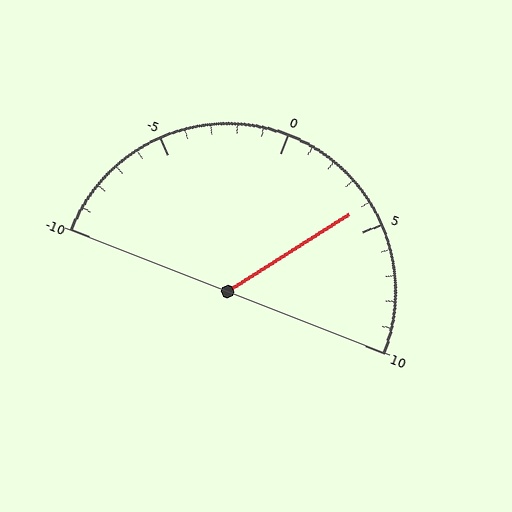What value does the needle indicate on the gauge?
The needle indicates approximately 4.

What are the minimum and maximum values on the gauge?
The gauge ranges from -10 to 10.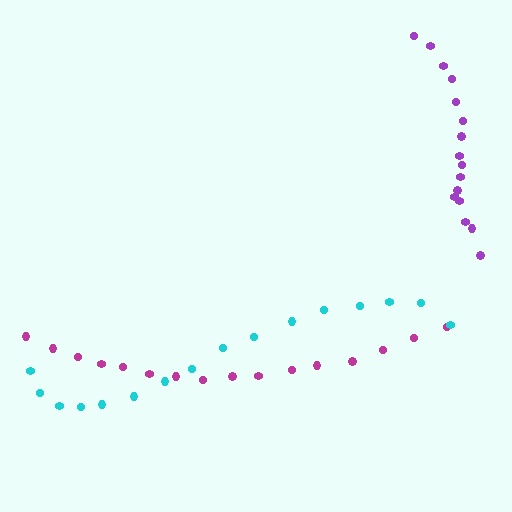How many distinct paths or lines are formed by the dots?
There are 3 distinct paths.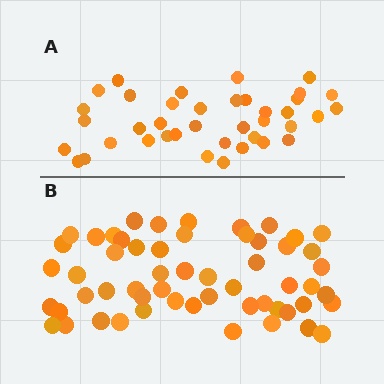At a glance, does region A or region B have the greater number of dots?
Region B (the bottom region) has more dots.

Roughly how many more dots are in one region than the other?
Region B has approximately 15 more dots than region A.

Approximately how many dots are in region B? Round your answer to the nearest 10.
About 60 dots. (The exact count is 56, which rounds to 60.)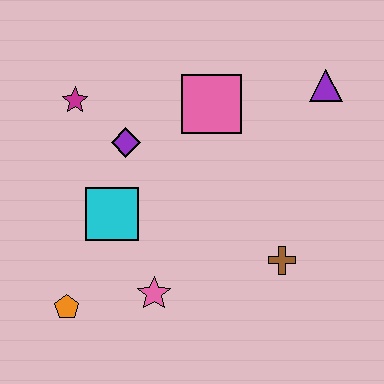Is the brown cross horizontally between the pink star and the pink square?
No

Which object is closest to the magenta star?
The purple diamond is closest to the magenta star.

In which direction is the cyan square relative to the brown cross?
The cyan square is to the left of the brown cross.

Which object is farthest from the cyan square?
The purple triangle is farthest from the cyan square.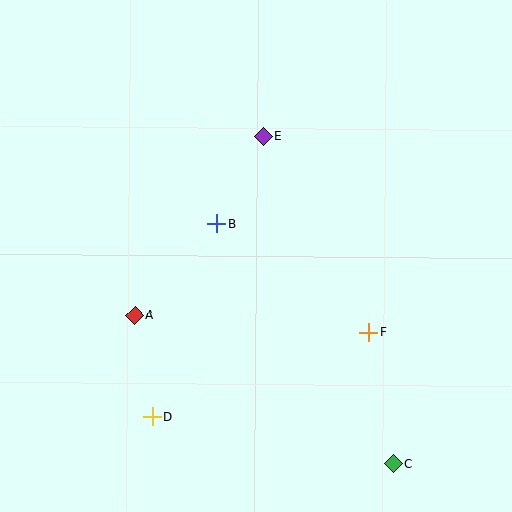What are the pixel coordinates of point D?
Point D is at (152, 417).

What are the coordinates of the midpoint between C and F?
The midpoint between C and F is at (381, 398).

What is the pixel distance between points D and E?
The distance between D and E is 302 pixels.